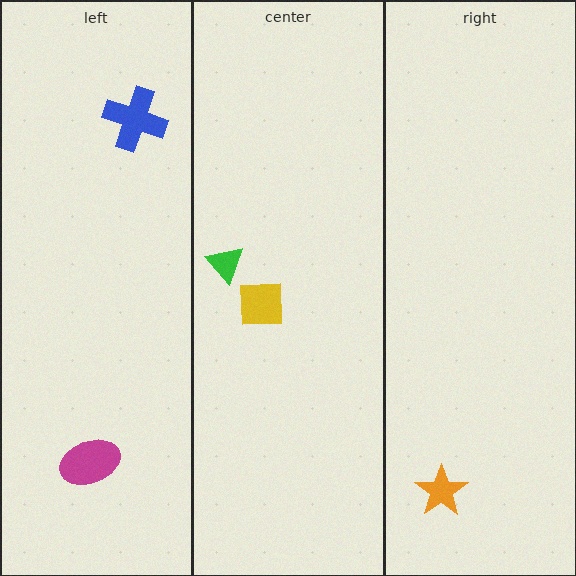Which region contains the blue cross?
The left region.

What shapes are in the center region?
The green triangle, the yellow square.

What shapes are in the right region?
The orange star.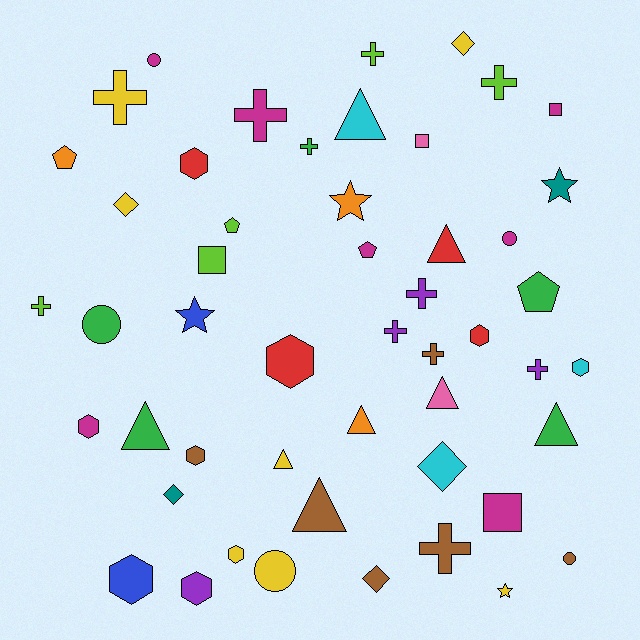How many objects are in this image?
There are 50 objects.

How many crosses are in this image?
There are 11 crosses.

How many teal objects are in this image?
There are 2 teal objects.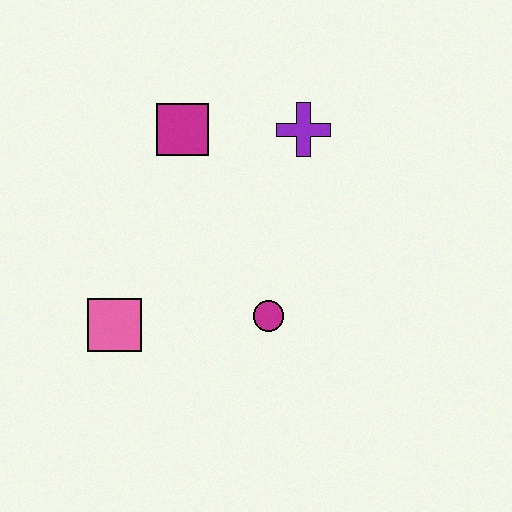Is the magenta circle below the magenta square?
Yes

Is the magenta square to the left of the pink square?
No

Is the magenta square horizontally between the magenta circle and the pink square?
Yes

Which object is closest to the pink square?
The magenta circle is closest to the pink square.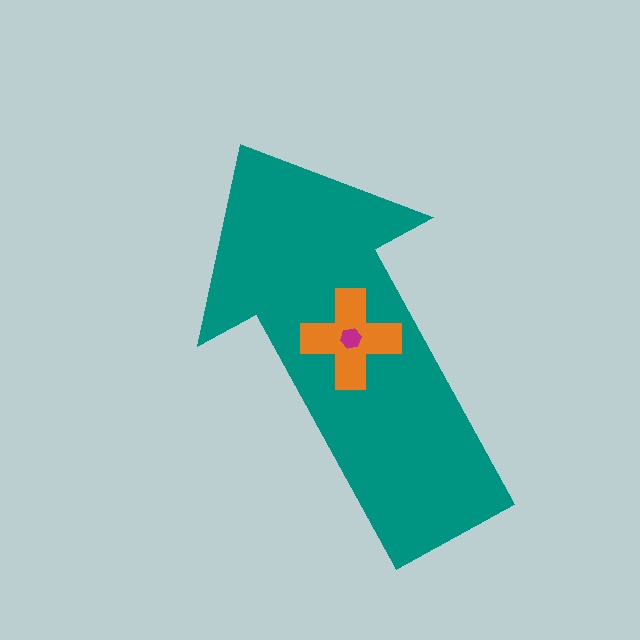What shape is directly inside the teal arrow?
The orange cross.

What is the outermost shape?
The teal arrow.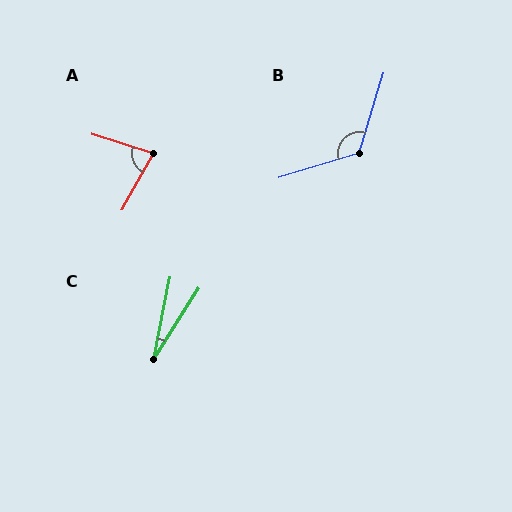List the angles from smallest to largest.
C (21°), A (78°), B (124°).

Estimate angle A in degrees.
Approximately 78 degrees.